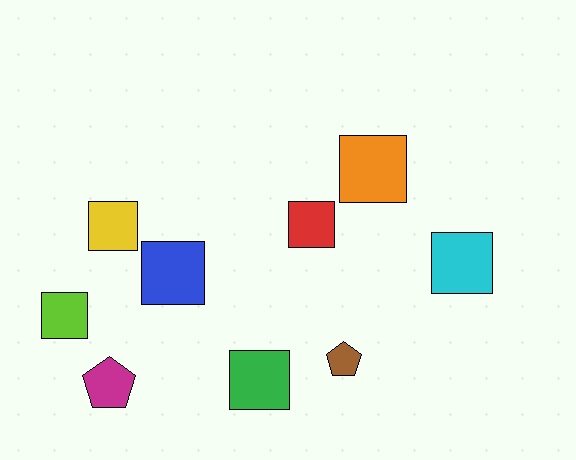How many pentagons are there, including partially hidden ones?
There are 2 pentagons.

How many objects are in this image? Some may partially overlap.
There are 9 objects.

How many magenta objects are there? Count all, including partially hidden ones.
There is 1 magenta object.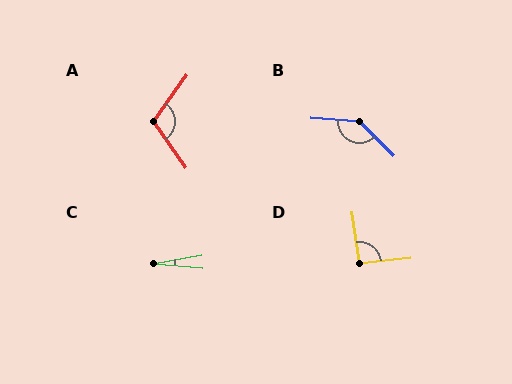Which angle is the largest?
B, at approximately 139 degrees.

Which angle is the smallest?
C, at approximately 15 degrees.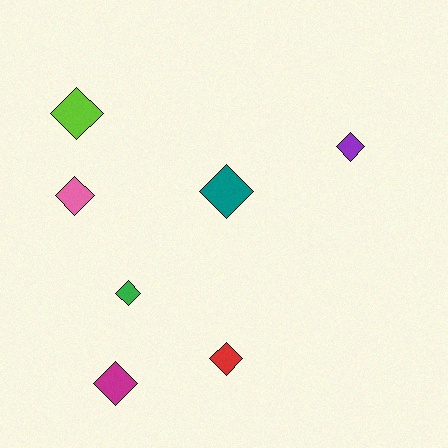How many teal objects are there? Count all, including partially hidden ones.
There is 1 teal object.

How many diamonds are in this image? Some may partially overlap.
There are 7 diamonds.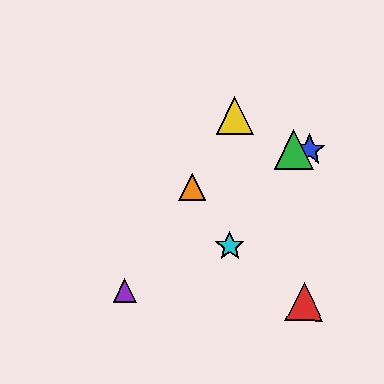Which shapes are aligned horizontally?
The blue star, the green triangle are aligned horizontally.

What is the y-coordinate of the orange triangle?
The orange triangle is at y≈187.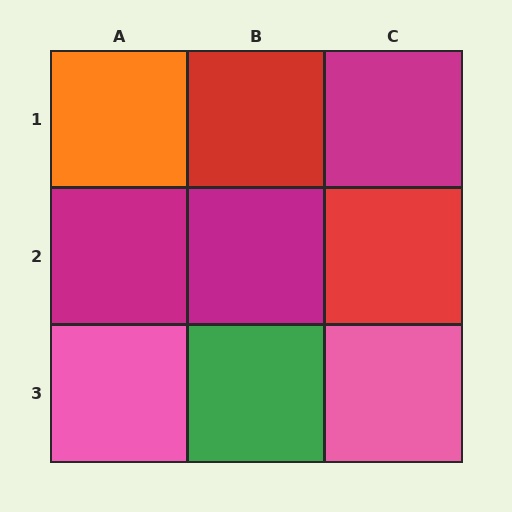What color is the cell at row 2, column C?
Red.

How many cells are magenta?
3 cells are magenta.